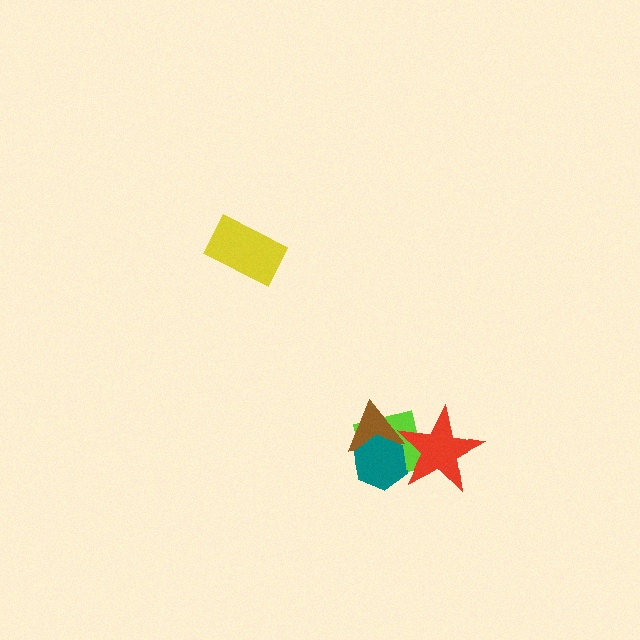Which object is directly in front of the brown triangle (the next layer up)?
The red star is directly in front of the brown triangle.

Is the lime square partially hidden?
Yes, it is partially covered by another shape.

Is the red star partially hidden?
Yes, it is partially covered by another shape.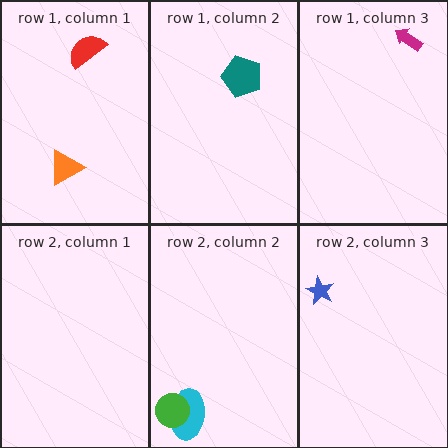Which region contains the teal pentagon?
The row 1, column 2 region.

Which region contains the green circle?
The row 2, column 2 region.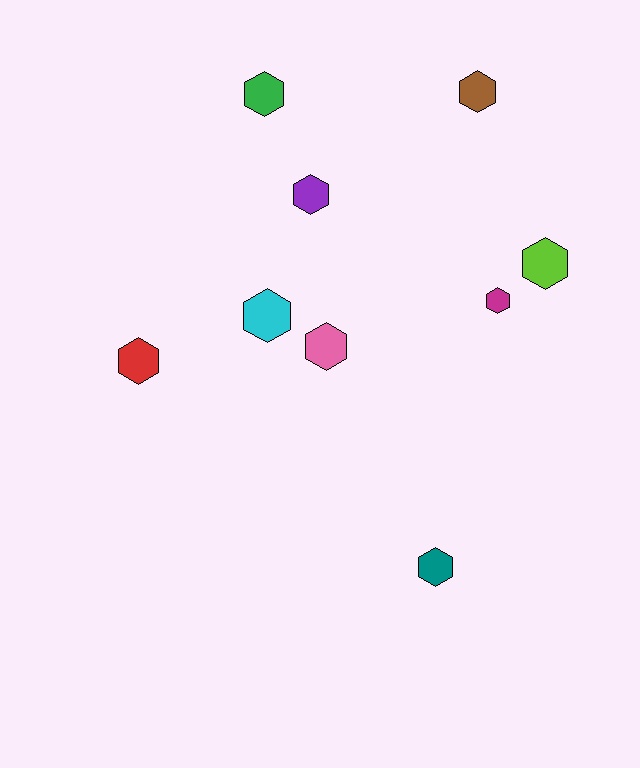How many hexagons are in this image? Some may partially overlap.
There are 9 hexagons.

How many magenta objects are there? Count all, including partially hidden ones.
There is 1 magenta object.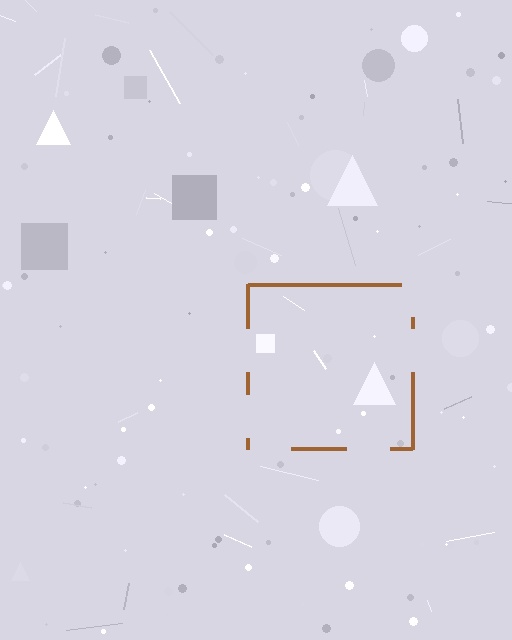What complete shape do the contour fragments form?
The contour fragments form a square.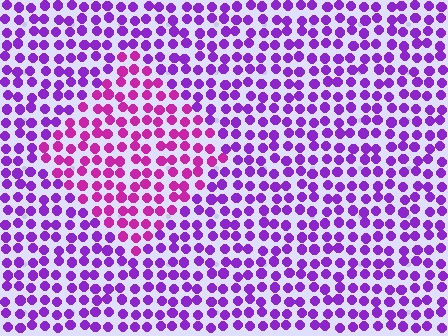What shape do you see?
I see a diamond.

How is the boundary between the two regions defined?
The boundary is defined purely by a slight shift in hue (about 34 degrees). Spacing, size, and orientation are identical on both sides.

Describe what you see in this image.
The image is filled with small purple elements in a uniform arrangement. A diamond-shaped region is visible where the elements are tinted to a slightly different hue, forming a subtle color boundary.